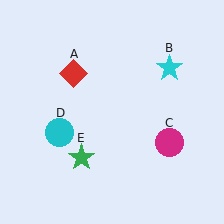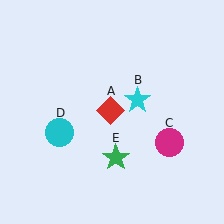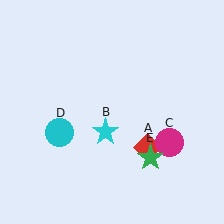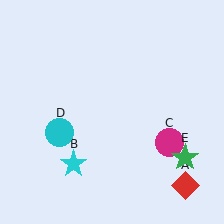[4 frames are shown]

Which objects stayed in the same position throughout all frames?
Magenta circle (object C) and cyan circle (object D) remained stationary.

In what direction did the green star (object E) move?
The green star (object E) moved right.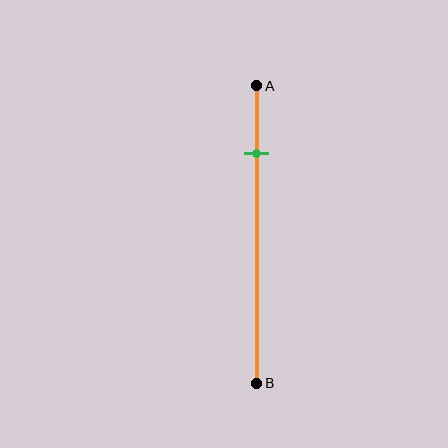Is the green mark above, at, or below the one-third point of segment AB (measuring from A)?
The green mark is above the one-third point of segment AB.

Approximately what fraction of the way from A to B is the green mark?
The green mark is approximately 25% of the way from A to B.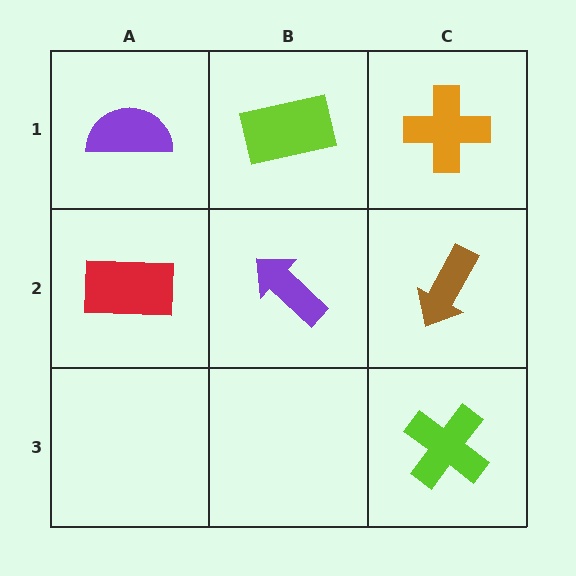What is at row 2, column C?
A brown arrow.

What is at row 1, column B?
A lime rectangle.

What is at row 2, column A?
A red rectangle.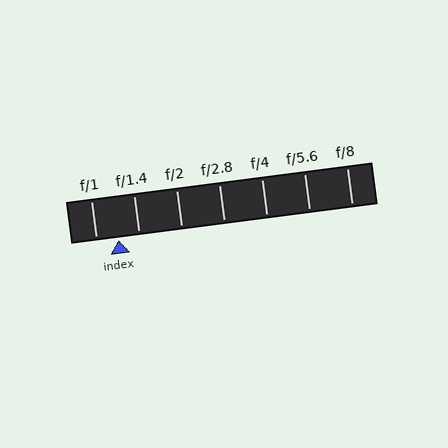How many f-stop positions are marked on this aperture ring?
There are 7 f-stop positions marked.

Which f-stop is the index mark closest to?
The index mark is closest to f/1.4.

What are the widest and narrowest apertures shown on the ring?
The widest aperture shown is f/1 and the narrowest is f/8.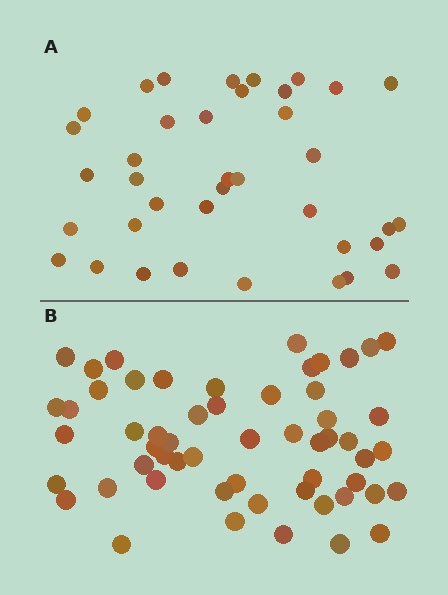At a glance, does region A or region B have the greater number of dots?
Region B (the bottom region) has more dots.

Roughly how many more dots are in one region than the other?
Region B has approximately 20 more dots than region A.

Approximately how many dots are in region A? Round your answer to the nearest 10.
About 40 dots. (The exact count is 38, which rounds to 40.)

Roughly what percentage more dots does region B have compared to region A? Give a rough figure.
About 45% more.